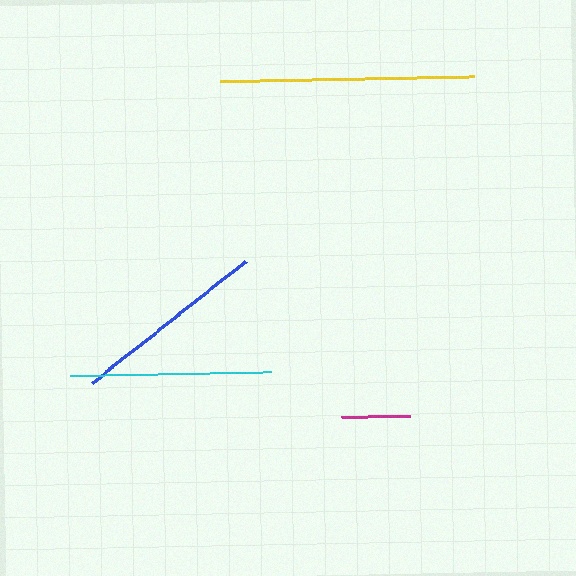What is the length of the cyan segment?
The cyan segment is approximately 200 pixels long.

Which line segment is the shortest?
The magenta line is the shortest at approximately 69 pixels.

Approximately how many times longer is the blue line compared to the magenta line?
The blue line is approximately 2.8 times the length of the magenta line.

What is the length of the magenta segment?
The magenta segment is approximately 69 pixels long.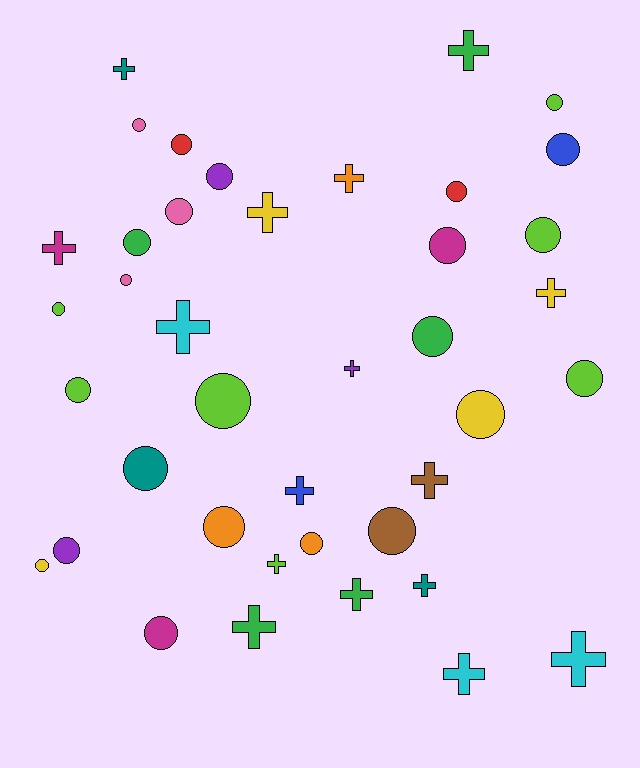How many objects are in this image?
There are 40 objects.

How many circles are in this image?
There are 24 circles.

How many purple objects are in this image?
There are 3 purple objects.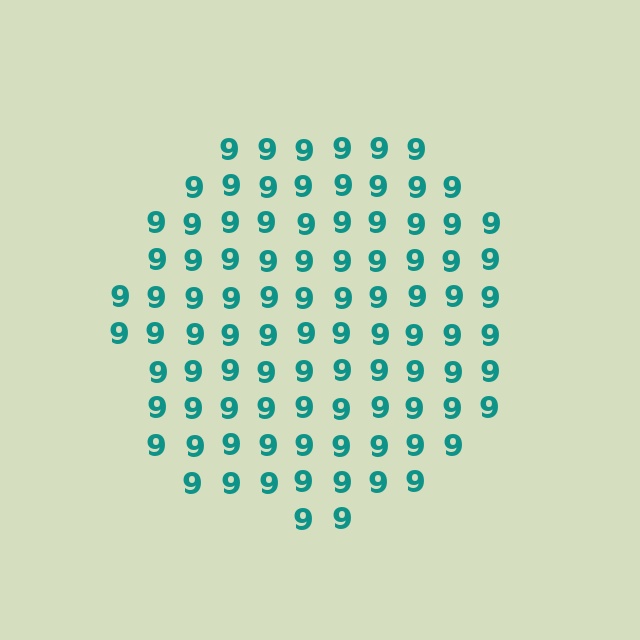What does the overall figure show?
The overall figure shows a circle.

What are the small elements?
The small elements are digit 9's.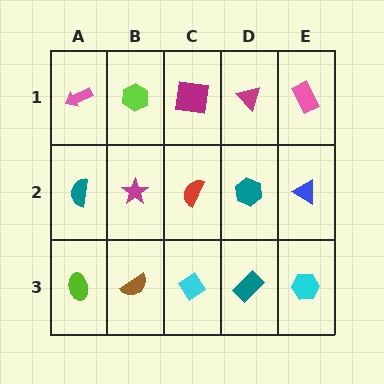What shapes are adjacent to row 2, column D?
A magenta triangle (row 1, column D), a teal rectangle (row 3, column D), a red semicircle (row 2, column C), a blue triangle (row 2, column E).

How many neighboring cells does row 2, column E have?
3.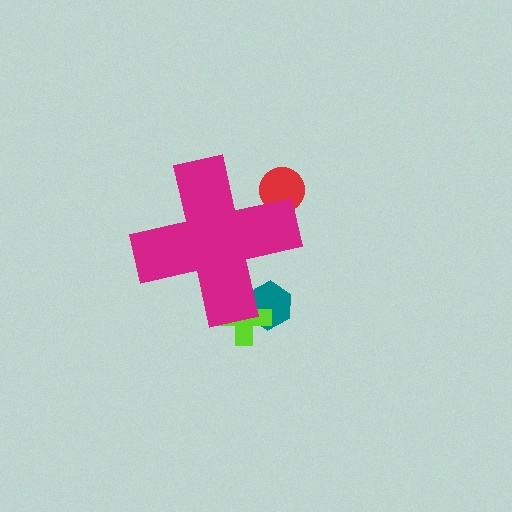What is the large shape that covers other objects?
A magenta cross.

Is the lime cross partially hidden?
Yes, the lime cross is partially hidden behind the magenta cross.